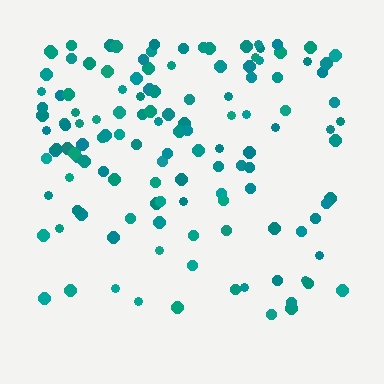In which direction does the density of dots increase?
From bottom to top, with the top side densest.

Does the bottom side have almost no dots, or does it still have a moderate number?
Still a moderate number, just noticeably fewer than the top.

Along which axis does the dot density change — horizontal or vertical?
Vertical.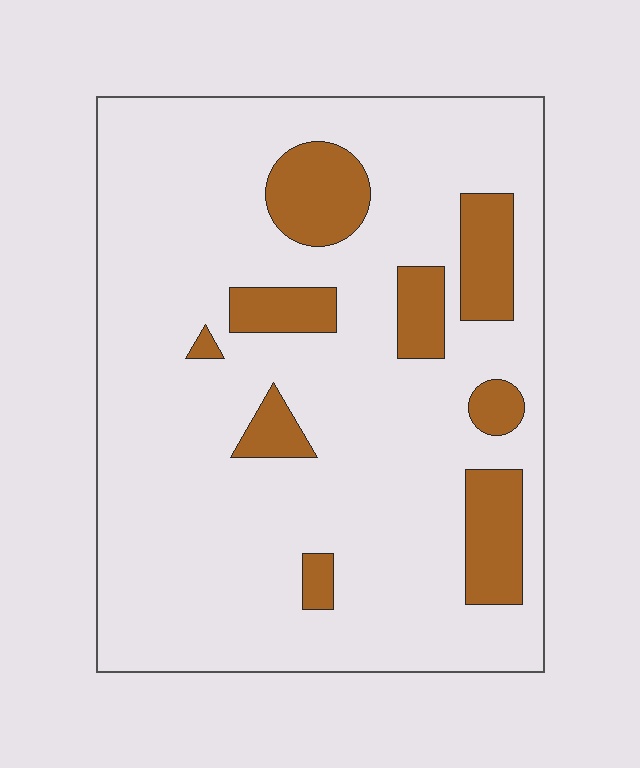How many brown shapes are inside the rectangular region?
9.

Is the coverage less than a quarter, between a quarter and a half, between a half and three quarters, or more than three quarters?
Less than a quarter.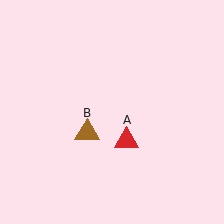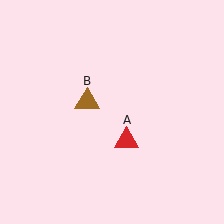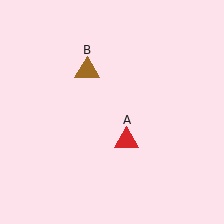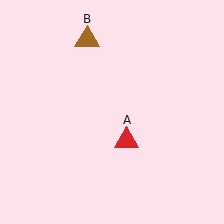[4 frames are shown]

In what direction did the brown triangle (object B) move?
The brown triangle (object B) moved up.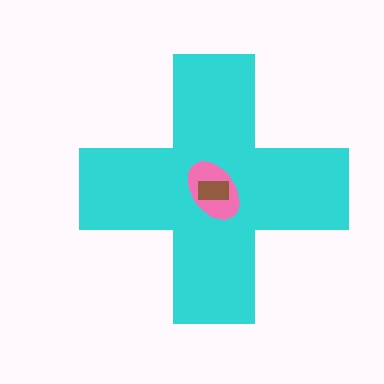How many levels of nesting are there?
3.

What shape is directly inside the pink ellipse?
The brown rectangle.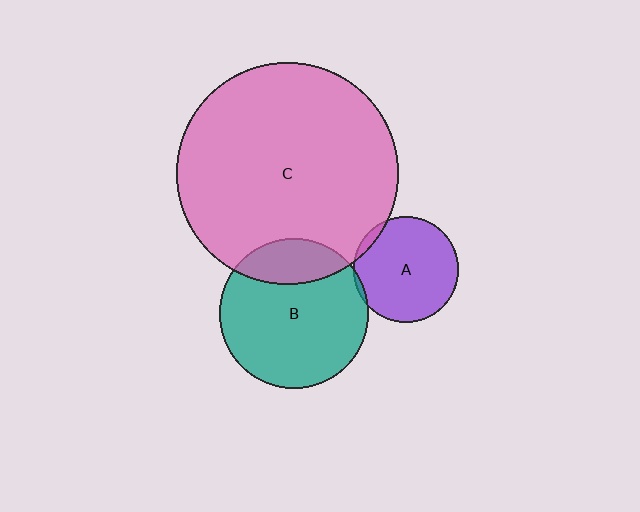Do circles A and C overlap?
Yes.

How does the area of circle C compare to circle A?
Approximately 4.5 times.